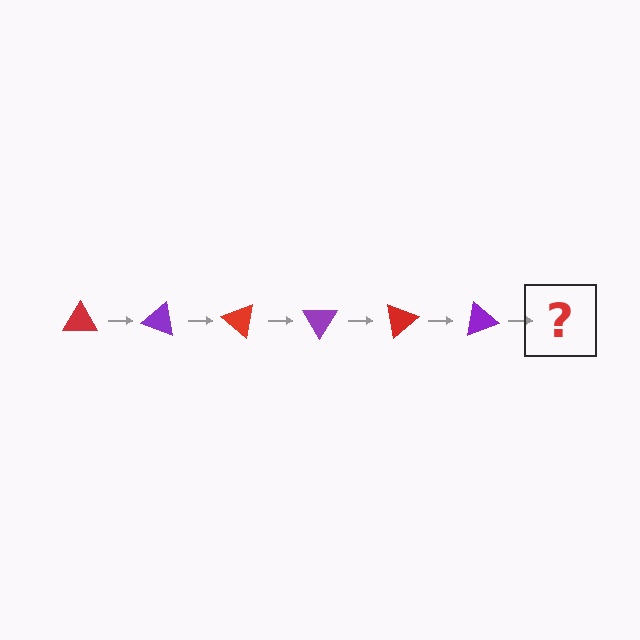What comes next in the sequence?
The next element should be a red triangle, rotated 120 degrees from the start.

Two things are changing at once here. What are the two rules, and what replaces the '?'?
The two rules are that it rotates 20 degrees each step and the color cycles through red and purple. The '?' should be a red triangle, rotated 120 degrees from the start.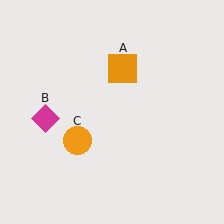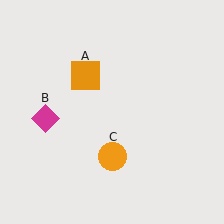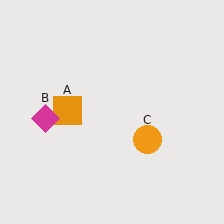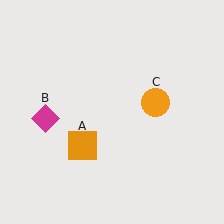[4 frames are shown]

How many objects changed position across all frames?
2 objects changed position: orange square (object A), orange circle (object C).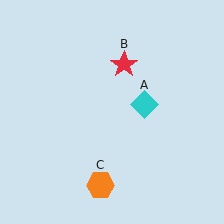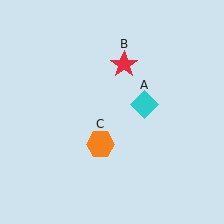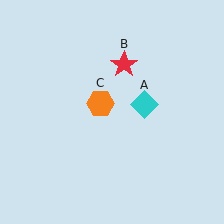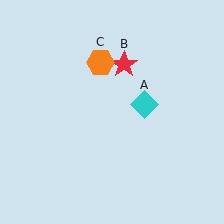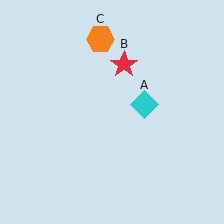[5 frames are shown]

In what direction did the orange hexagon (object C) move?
The orange hexagon (object C) moved up.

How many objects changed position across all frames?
1 object changed position: orange hexagon (object C).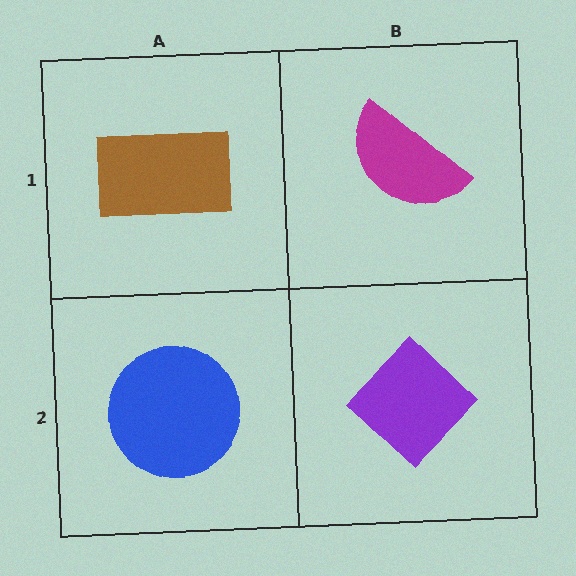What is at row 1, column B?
A magenta semicircle.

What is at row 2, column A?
A blue circle.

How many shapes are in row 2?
2 shapes.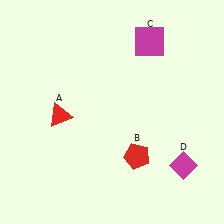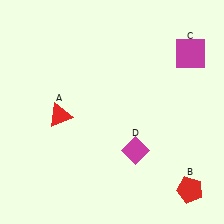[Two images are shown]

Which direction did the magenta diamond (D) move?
The magenta diamond (D) moved left.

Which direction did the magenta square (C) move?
The magenta square (C) moved right.